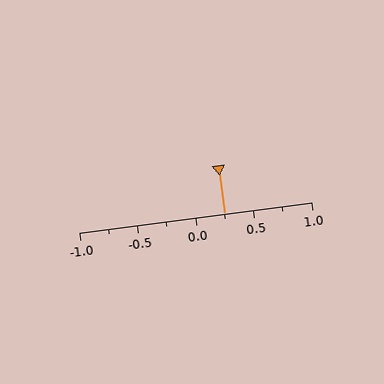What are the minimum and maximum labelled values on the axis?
The axis runs from -1.0 to 1.0.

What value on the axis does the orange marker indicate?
The marker indicates approximately 0.25.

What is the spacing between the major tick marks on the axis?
The major ticks are spaced 0.5 apart.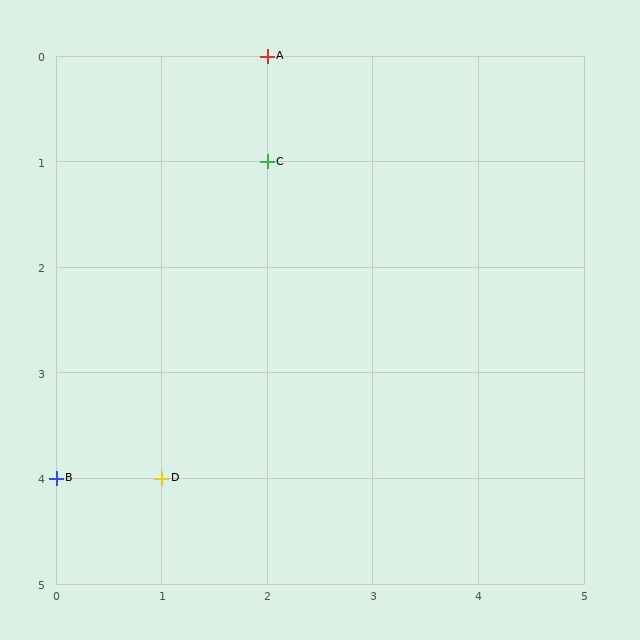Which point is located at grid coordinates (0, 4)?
Point B is at (0, 4).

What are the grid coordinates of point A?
Point A is at grid coordinates (2, 0).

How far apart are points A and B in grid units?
Points A and B are 2 columns and 4 rows apart (about 4.5 grid units diagonally).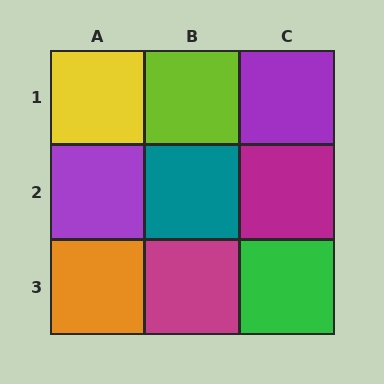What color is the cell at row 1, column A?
Yellow.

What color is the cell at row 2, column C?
Magenta.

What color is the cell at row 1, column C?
Purple.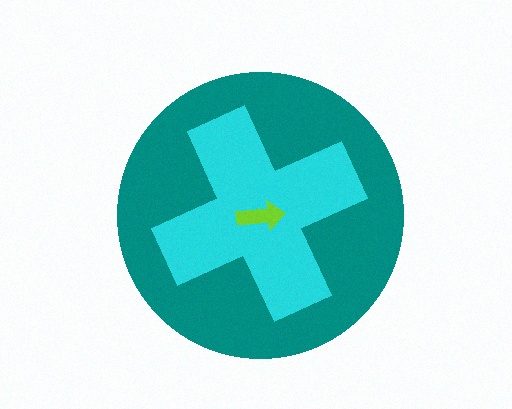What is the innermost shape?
The lime arrow.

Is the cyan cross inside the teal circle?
Yes.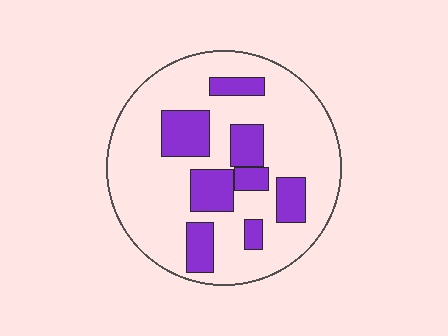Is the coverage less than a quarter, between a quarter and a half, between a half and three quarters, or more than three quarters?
Between a quarter and a half.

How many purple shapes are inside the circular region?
8.